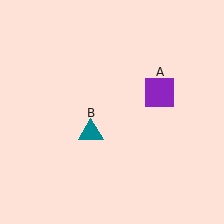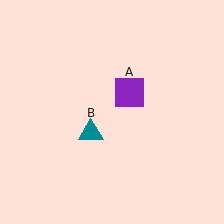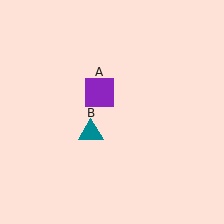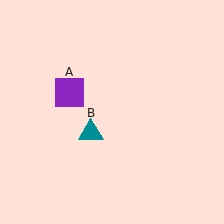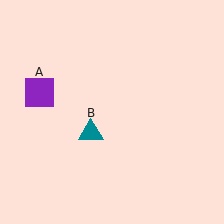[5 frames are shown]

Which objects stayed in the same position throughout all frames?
Teal triangle (object B) remained stationary.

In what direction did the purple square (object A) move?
The purple square (object A) moved left.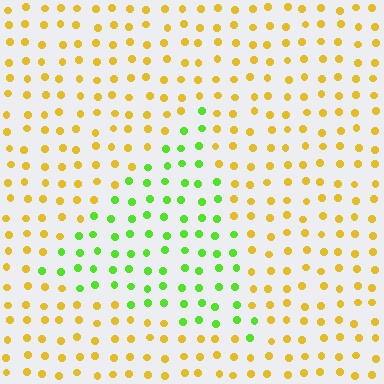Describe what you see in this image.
The image is filled with small yellow elements in a uniform arrangement. A triangle-shaped region is visible where the elements are tinted to a slightly different hue, forming a subtle color boundary.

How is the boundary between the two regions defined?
The boundary is defined purely by a slight shift in hue (about 59 degrees). Spacing, size, and orientation are identical on both sides.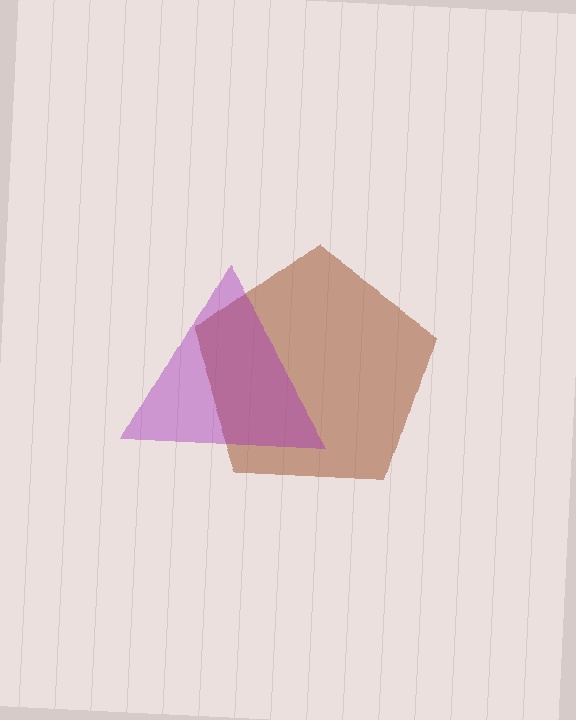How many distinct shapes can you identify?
There are 2 distinct shapes: a brown pentagon, a purple triangle.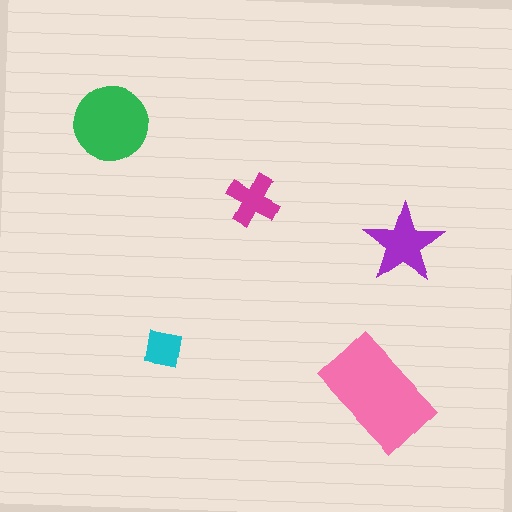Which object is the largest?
The pink rectangle.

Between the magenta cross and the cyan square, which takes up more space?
The magenta cross.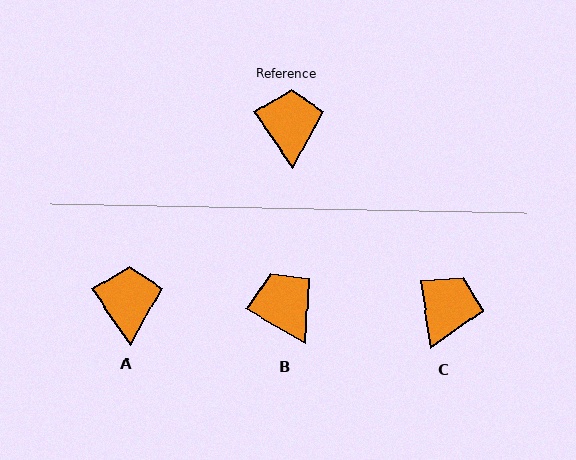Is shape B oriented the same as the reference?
No, it is off by about 26 degrees.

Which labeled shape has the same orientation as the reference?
A.